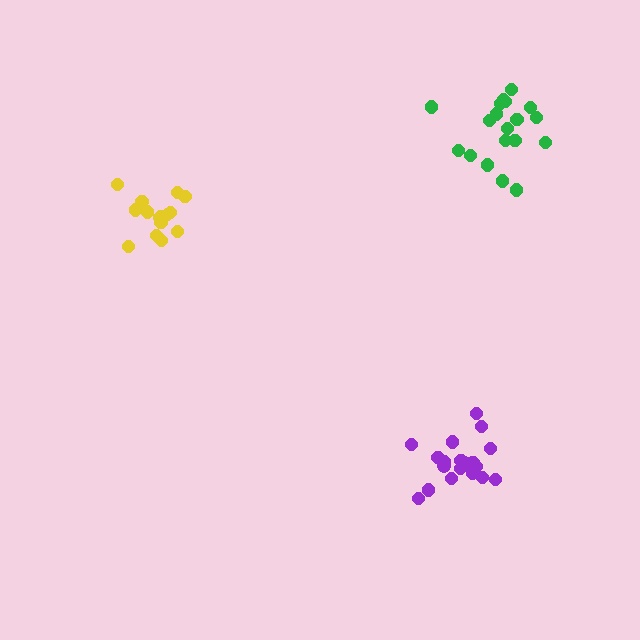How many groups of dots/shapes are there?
There are 3 groups.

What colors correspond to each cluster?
The clusters are colored: purple, yellow, green.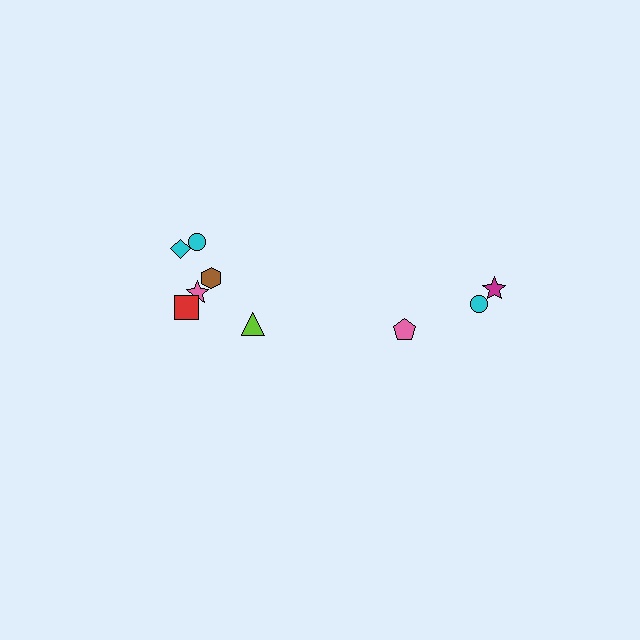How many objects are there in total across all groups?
There are 9 objects.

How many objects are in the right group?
There are 3 objects.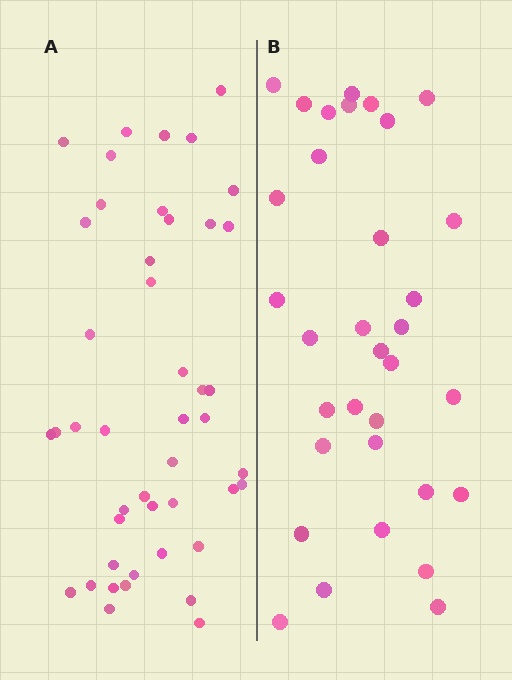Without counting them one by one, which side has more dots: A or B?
Region A (the left region) has more dots.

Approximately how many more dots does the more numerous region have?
Region A has roughly 12 or so more dots than region B.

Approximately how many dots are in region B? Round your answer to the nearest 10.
About 30 dots. (The exact count is 33, which rounds to 30.)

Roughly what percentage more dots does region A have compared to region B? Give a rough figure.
About 35% more.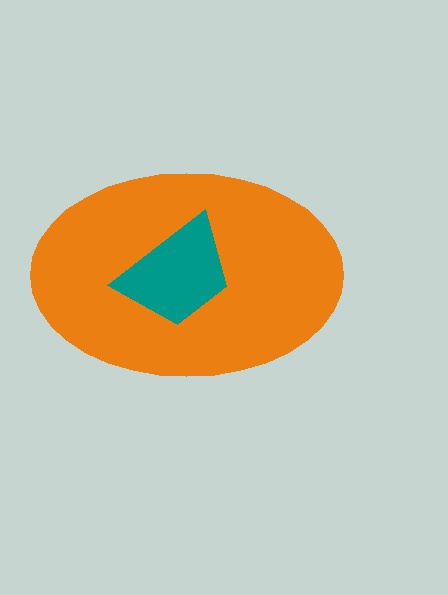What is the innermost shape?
The teal trapezoid.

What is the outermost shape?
The orange ellipse.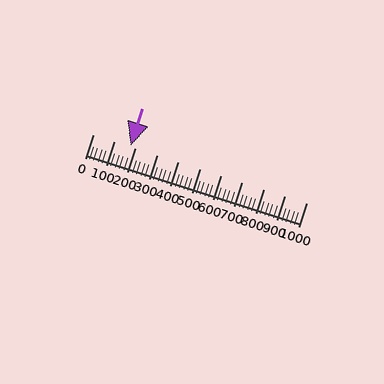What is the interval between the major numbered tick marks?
The major tick marks are spaced 100 units apart.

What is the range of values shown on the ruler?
The ruler shows values from 0 to 1000.